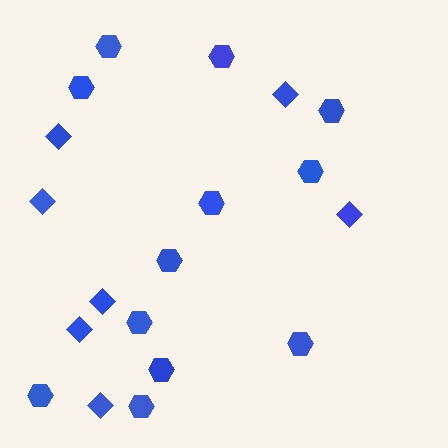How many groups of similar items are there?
There are 2 groups: one group of diamonds (7) and one group of hexagons (12).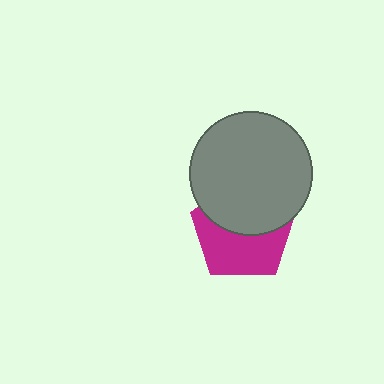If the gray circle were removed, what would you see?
You would see the complete magenta pentagon.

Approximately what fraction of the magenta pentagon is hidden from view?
Roughly 48% of the magenta pentagon is hidden behind the gray circle.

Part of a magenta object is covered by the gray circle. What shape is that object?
It is a pentagon.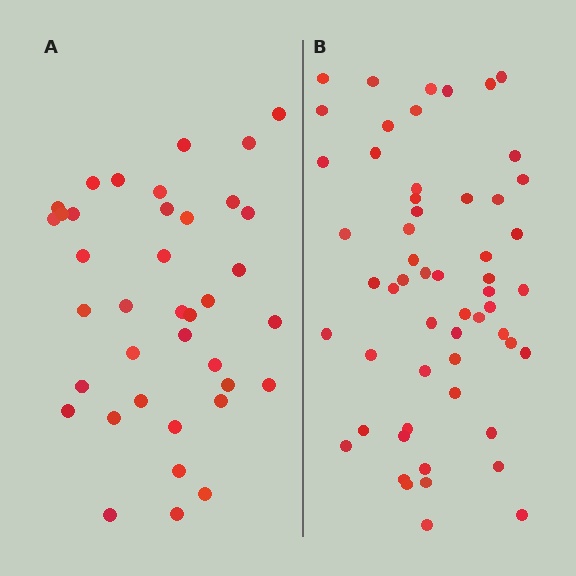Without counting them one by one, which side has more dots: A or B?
Region B (the right region) has more dots.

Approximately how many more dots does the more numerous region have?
Region B has approximately 20 more dots than region A.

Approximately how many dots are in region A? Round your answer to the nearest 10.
About 40 dots. (The exact count is 38, which rounds to 40.)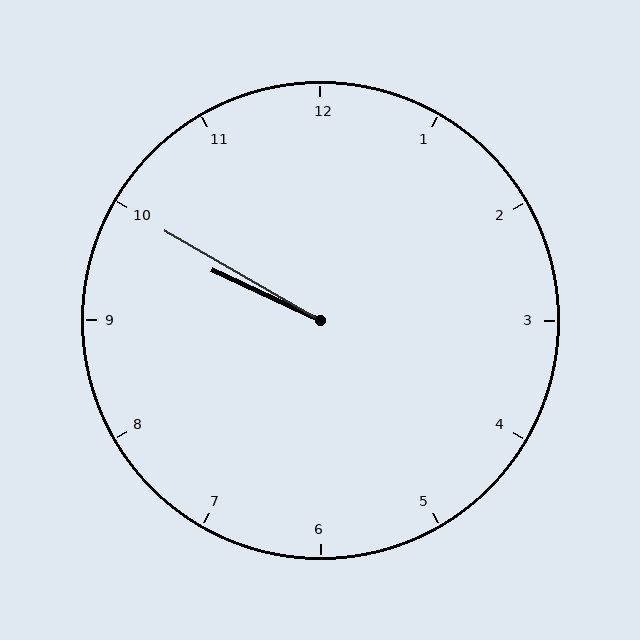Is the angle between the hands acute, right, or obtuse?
It is acute.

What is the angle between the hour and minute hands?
Approximately 5 degrees.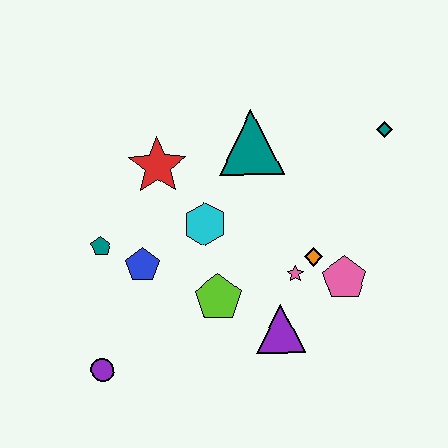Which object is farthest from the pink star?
The purple circle is farthest from the pink star.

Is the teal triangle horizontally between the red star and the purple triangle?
Yes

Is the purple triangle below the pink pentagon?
Yes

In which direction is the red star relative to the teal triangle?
The red star is to the left of the teal triangle.